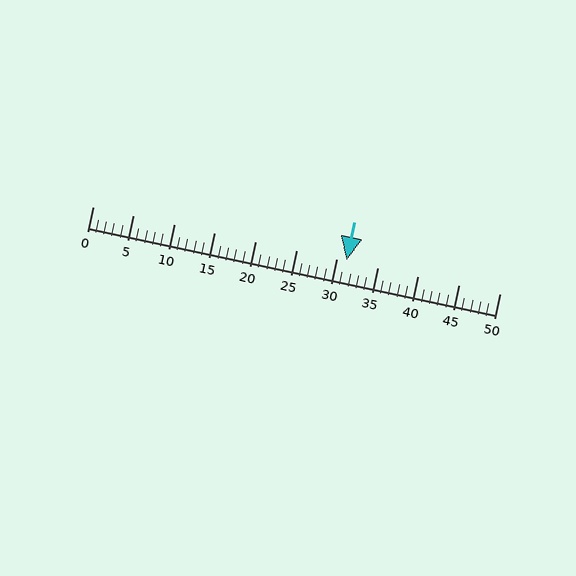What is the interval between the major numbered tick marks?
The major tick marks are spaced 5 units apart.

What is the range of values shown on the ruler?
The ruler shows values from 0 to 50.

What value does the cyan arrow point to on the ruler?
The cyan arrow points to approximately 31.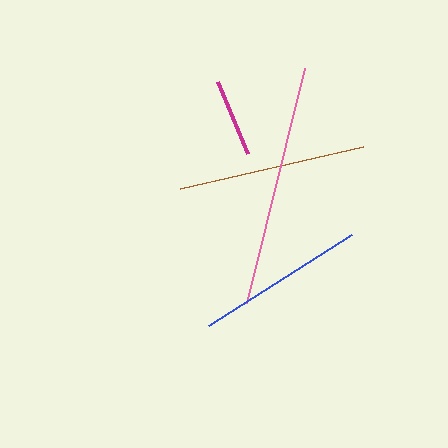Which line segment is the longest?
The pink line is the longest at approximately 242 pixels.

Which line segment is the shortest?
The magenta line is the shortest at approximately 78 pixels.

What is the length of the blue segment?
The blue segment is approximately 169 pixels long.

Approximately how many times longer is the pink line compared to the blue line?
The pink line is approximately 1.4 times the length of the blue line.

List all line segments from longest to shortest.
From longest to shortest: pink, brown, blue, magenta.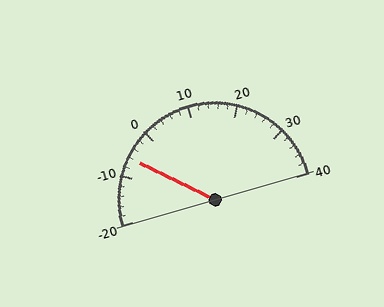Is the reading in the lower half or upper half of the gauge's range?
The reading is in the lower half of the range (-20 to 40).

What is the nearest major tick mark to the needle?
The nearest major tick mark is -10.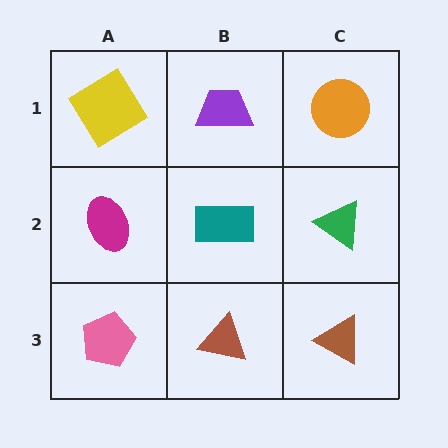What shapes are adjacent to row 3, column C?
A green triangle (row 2, column C), a brown triangle (row 3, column B).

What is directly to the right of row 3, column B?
A brown triangle.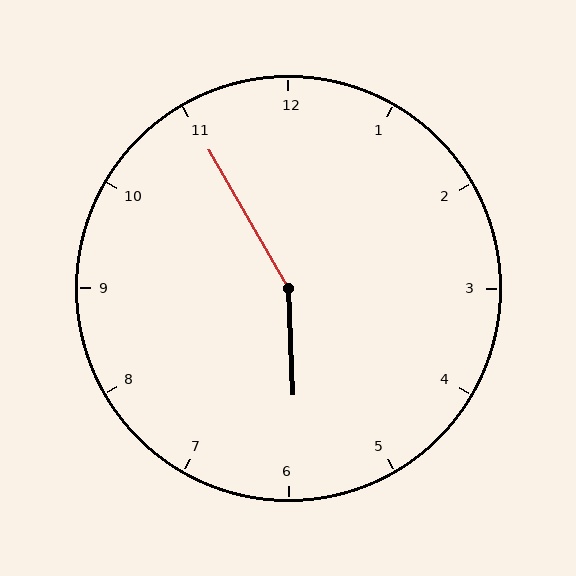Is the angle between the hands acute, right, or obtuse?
It is obtuse.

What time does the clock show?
5:55.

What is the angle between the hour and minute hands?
Approximately 152 degrees.